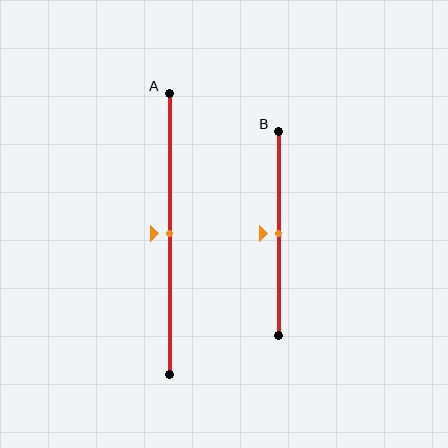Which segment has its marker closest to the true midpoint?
Segment A has its marker closest to the true midpoint.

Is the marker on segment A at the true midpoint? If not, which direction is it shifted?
Yes, the marker on segment A is at the true midpoint.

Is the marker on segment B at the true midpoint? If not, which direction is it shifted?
Yes, the marker on segment B is at the true midpoint.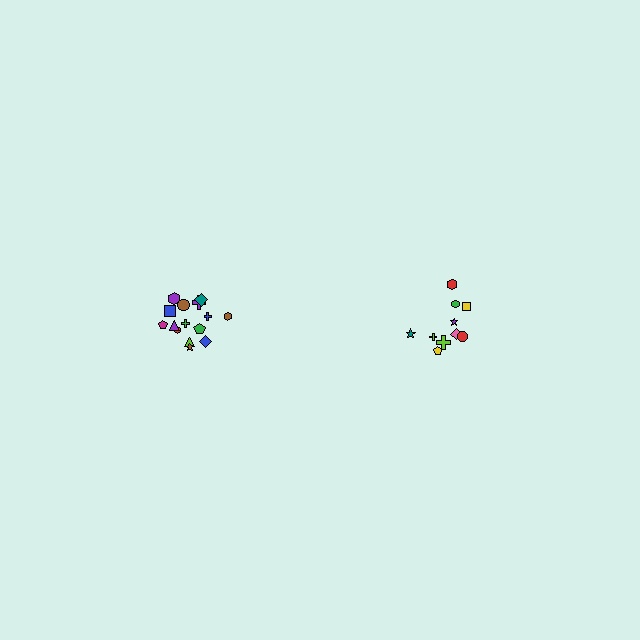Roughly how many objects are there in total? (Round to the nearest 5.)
Roughly 25 objects in total.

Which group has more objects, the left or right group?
The left group.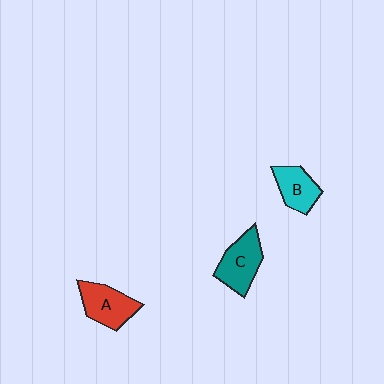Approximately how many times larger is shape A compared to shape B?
Approximately 1.2 times.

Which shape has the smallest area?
Shape B (cyan).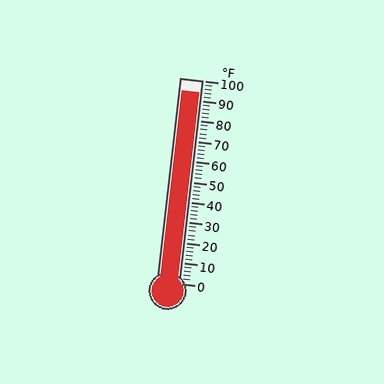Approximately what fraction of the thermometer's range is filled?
The thermometer is filled to approximately 95% of its range.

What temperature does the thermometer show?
The thermometer shows approximately 94°F.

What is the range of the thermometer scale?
The thermometer scale ranges from 0°F to 100°F.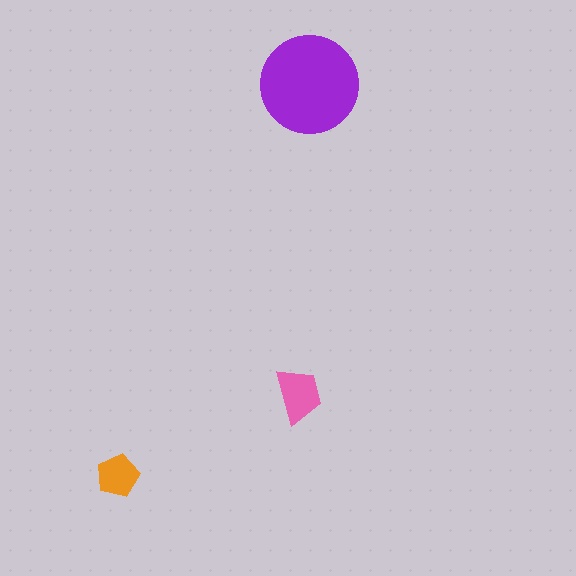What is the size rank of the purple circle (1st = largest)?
1st.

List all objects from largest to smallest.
The purple circle, the pink trapezoid, the orange pentagon.